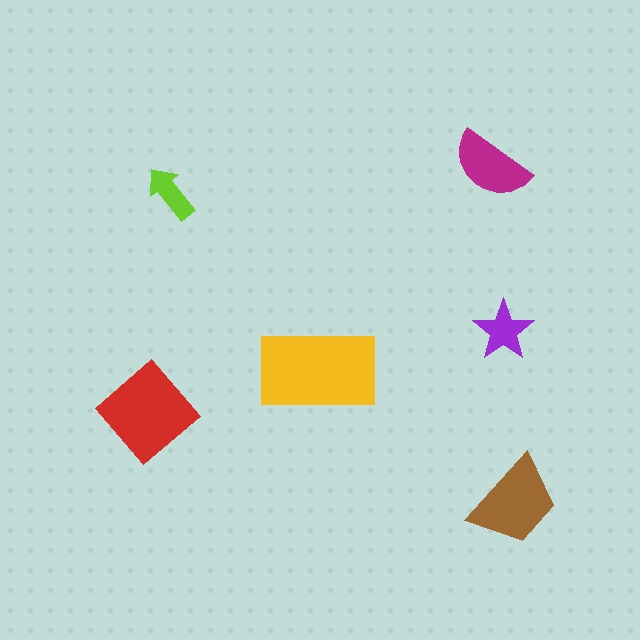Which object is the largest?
The yellow rectangle.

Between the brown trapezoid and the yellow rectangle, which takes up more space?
The yellow rectangle.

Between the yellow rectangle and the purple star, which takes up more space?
The yellow rectangle.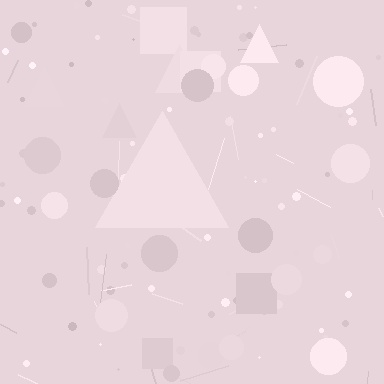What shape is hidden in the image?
A triangle is hidden in the image.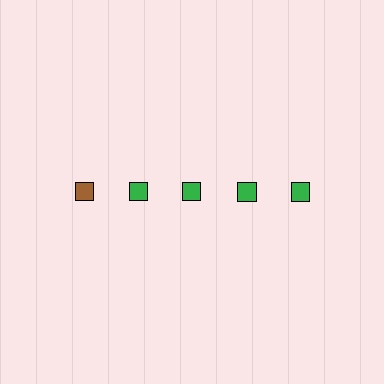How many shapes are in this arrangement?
There are 5 shapes arranged in a grid pattern.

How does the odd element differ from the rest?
It has a different color: brown instead of green.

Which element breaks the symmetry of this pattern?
The brown square in the top row, leftmost column breaks the symmetry. All other shapes are green squares.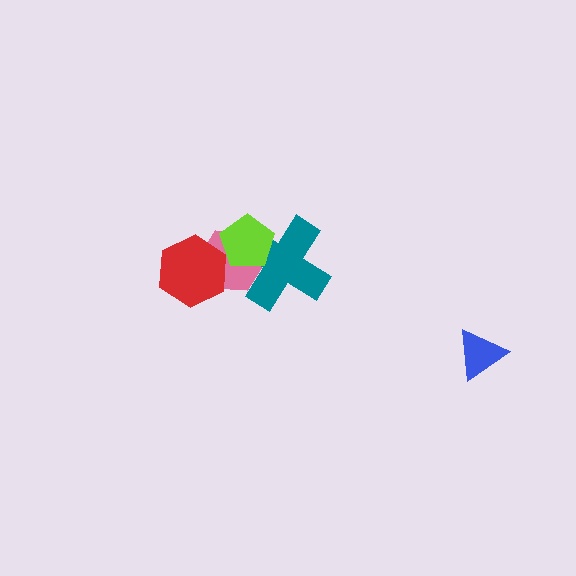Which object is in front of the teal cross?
The lime pentagon is in front of the teal cross.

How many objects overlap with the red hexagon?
1 object overlaps with the red hexagon.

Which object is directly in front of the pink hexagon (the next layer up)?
The teal cross is directly in front of the pink hexagon.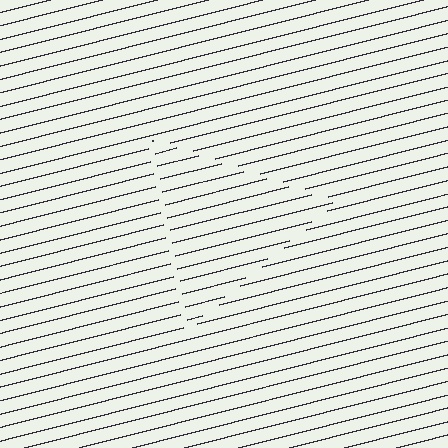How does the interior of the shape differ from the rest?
The interior of the shape contains the same grating, shifted by half a period — the contour is defined by the phase discontinuity where line-ends from the inner and outer gratings abut.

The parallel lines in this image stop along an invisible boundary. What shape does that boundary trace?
An illusory triangle. The interior of the shape contains the same grating, shifted by half a period — the contour is defined by the phase discontinuity where line-ends from the inner and outer gratings abut.